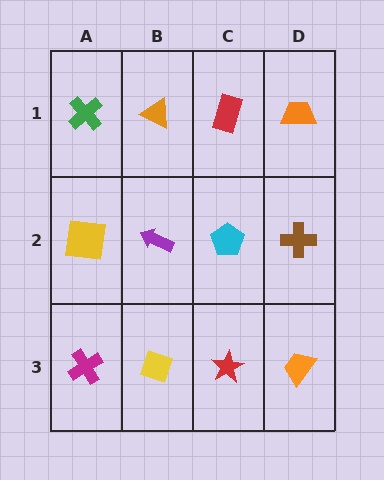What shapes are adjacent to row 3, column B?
A purple arrow (row 2, column B), a magenta cross (row 3, column A), a red star (row 3, column C).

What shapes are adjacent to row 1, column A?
A yellow square (row 2, column A), an orange triangle (row 1, column B).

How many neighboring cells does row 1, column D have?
2.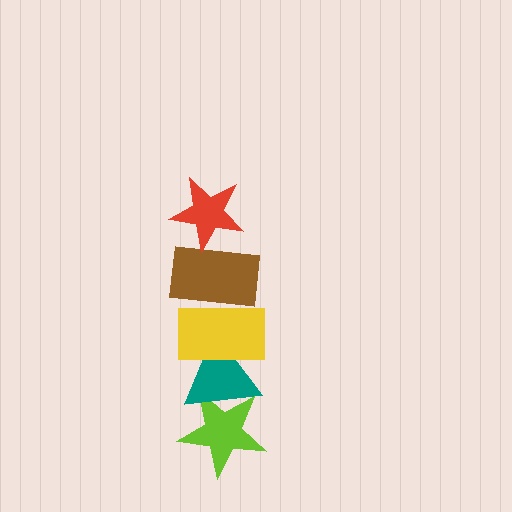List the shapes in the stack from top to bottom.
From top to bottom: the red star, the brown rectangle, the yellow rectangle, the teal triangle, the lime star.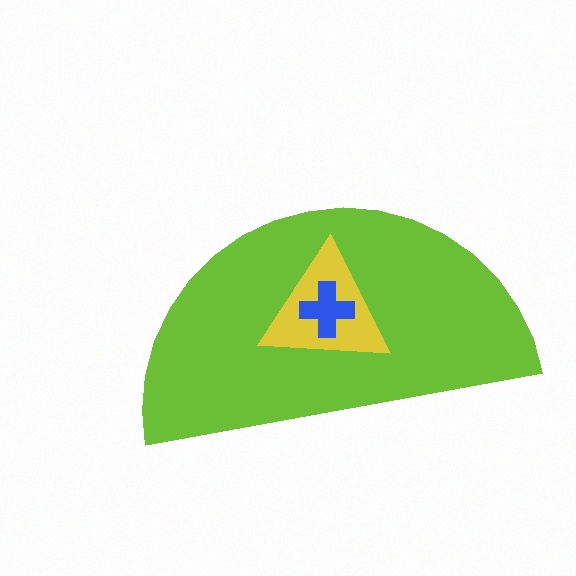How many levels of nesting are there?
3.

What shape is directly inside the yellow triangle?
The blue cross.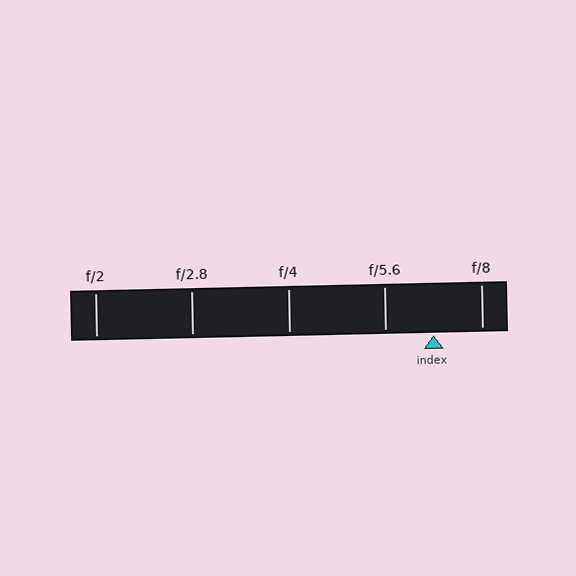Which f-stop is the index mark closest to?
The index mark is closest to f/8.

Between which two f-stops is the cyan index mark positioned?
The index mark is between f/5.6 and f/8.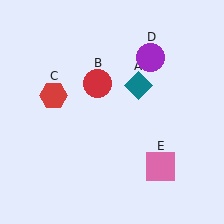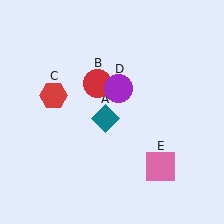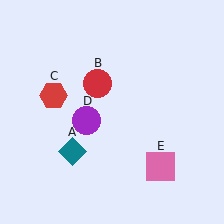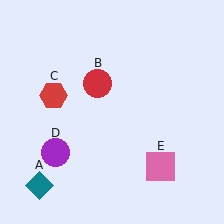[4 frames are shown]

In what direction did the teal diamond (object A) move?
The teal diamond (object A) moved down and to the left.